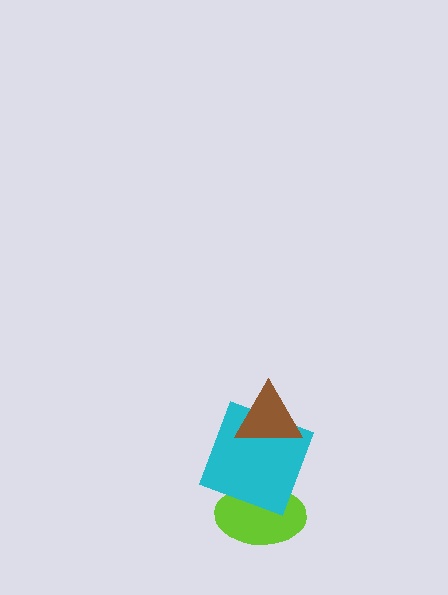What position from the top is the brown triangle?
The brown triangle is 1st from the top.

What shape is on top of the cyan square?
The brown triangle is on top of the cyan square.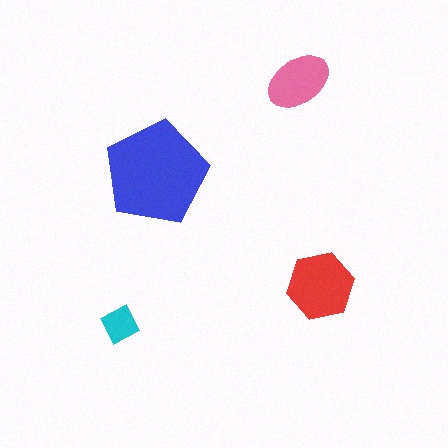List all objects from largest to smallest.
The blue pentagon, the red hexagon, the pink ellipse, the cyan diamond.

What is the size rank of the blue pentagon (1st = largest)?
1st.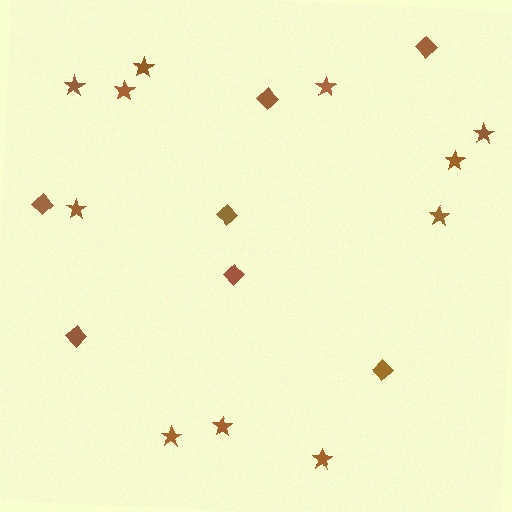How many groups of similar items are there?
There are 2 groups: one group of stars (11) and one group of diamonds (7).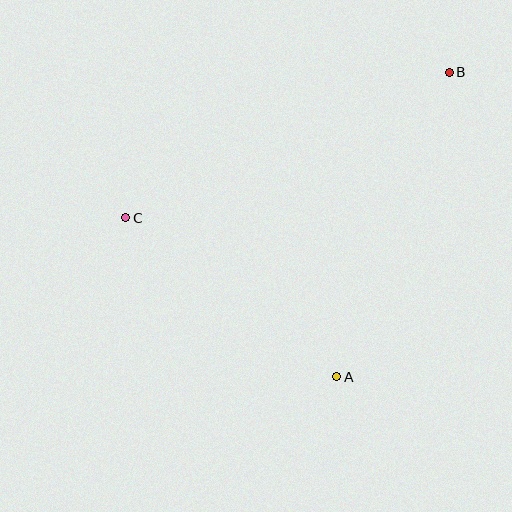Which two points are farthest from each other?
Points B and C are farthest from each other.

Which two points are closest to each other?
Points A and C are closest to each other.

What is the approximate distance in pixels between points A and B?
The distance between A and B is approximately 325 pixels.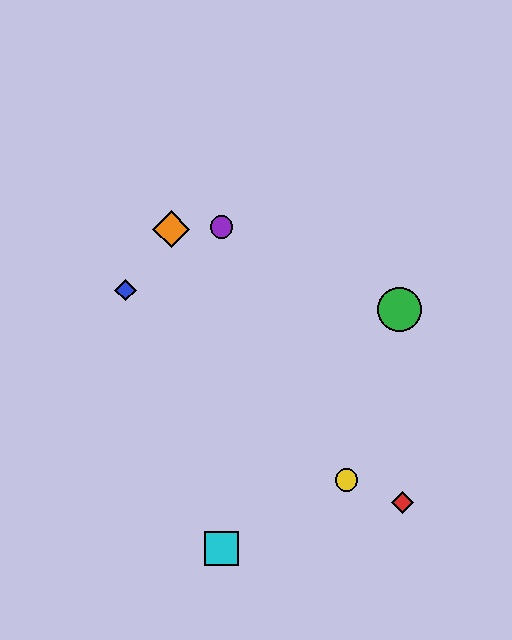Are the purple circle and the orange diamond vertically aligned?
No, the purple circle is at x≈222 and the orange diamond is at x≈171.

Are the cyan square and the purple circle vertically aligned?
Yes, both are at x≈222.